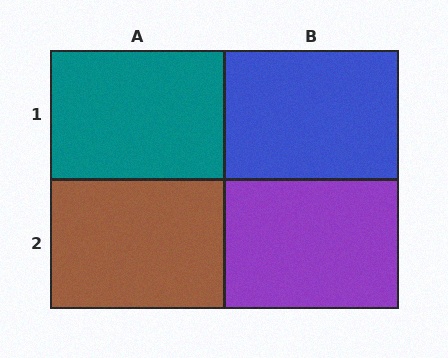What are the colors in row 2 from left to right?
Brown, purple.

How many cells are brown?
1 cell is brown.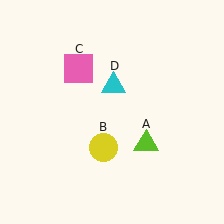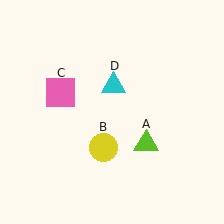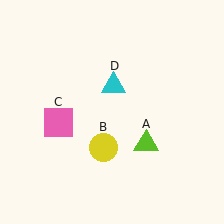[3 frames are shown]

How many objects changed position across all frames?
1 object changed position: pink square (object C).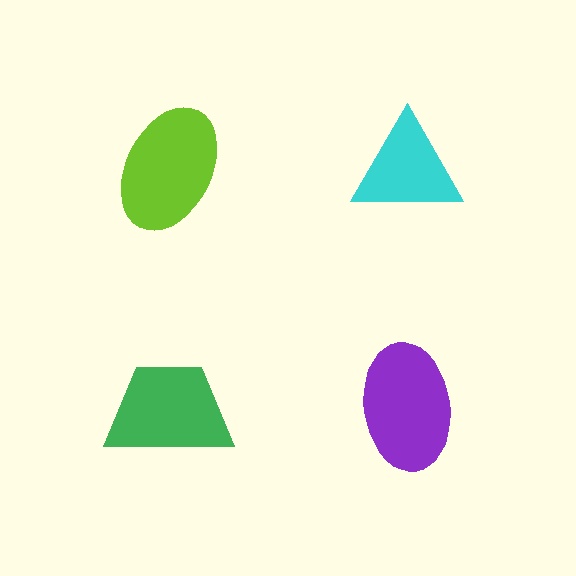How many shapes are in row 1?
2 shapes.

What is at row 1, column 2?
A cyan triangle.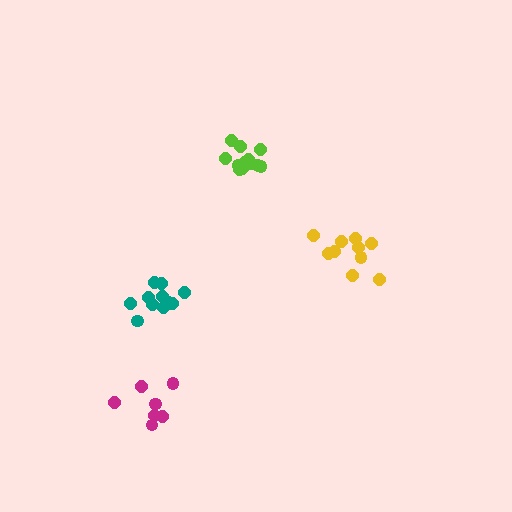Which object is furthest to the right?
The yellow cluster is rightmost.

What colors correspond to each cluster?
The clusters are colored: magenta, teal, yellow, lime.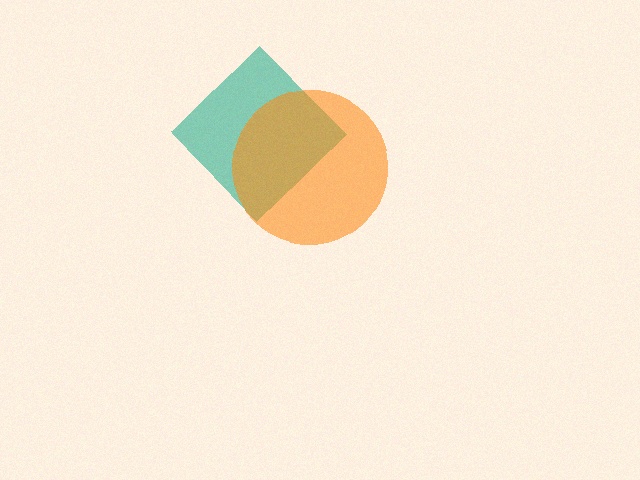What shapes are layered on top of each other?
The layered shapes are: a teal diamond, an orange circle.